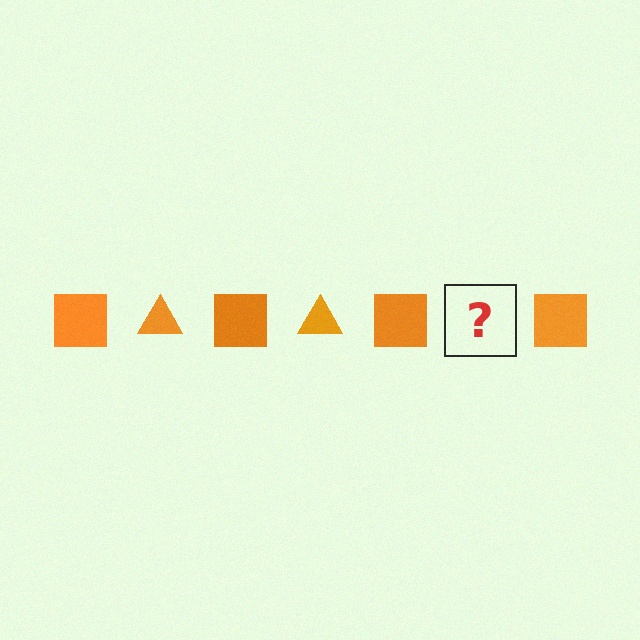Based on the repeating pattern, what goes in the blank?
The blank should be an orange triangle.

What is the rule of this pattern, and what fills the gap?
The rule is that the pattern cycles through square, triangle shapes in orange. The gap should be filled with an orange triangle.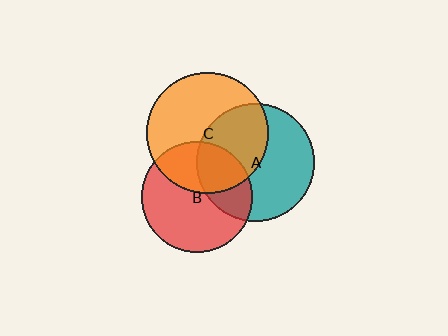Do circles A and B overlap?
Yes.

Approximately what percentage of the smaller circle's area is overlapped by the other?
Approximately 30%.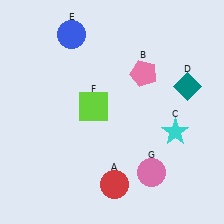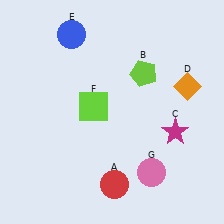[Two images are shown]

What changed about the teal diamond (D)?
In Image 1, D is teal. In Image 2, it changed to orange.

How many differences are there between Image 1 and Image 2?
There are 3 differences between the two images.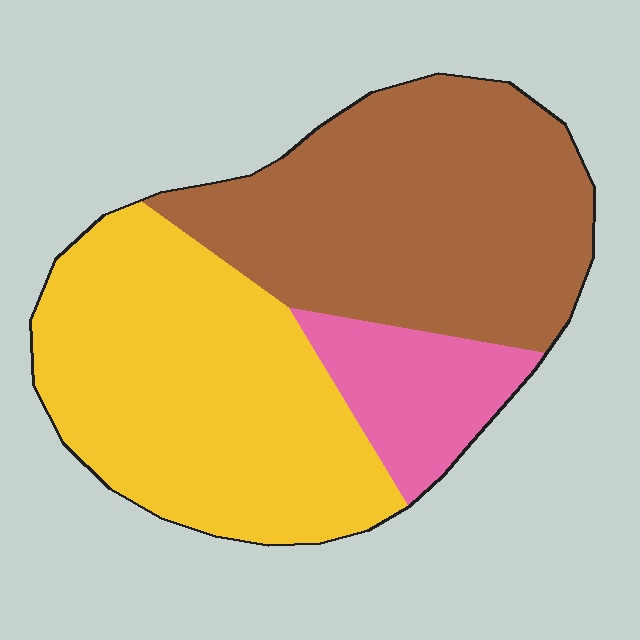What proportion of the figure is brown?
Brown takes up between a quarter and a half of the figure.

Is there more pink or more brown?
Brown.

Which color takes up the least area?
Pink, at roughly 15%.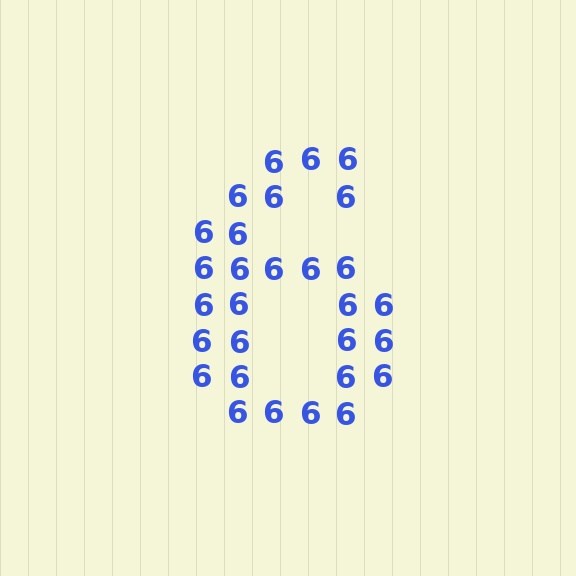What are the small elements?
The small elements are digit 6's.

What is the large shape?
The large shape is the digit 6.